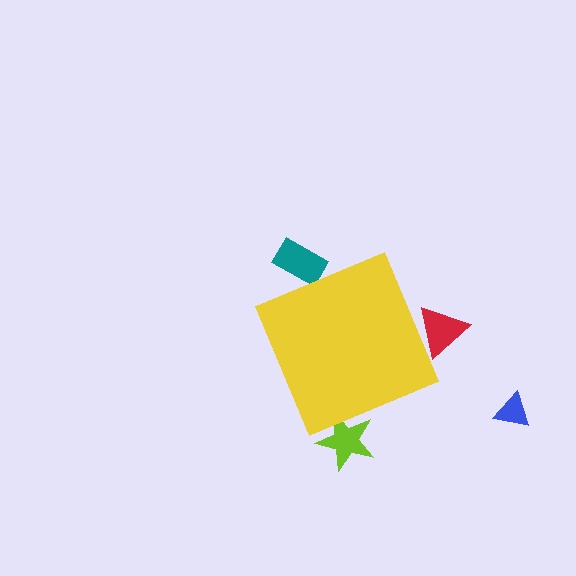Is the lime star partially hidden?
Yes, the lime star is partially hidden behind the yellow diamond.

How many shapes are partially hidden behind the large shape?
3 shapes are partially hidden.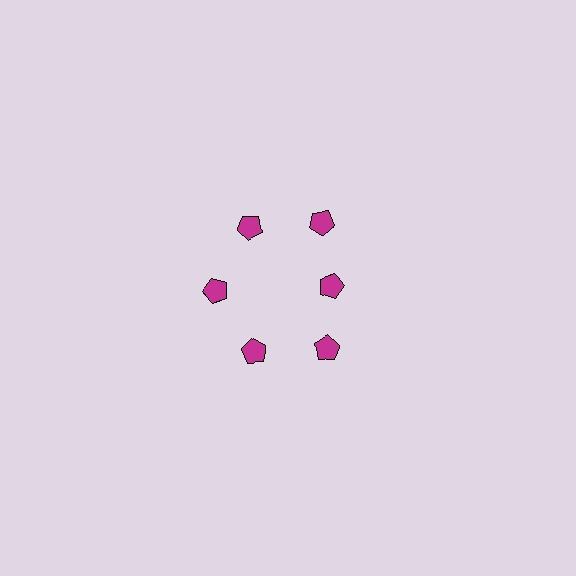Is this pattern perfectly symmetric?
No. The 6 magenta pentagons are arranged in a ring, but one element near the 3 o'clock position is pulled inward toward the center, breaking the 6-fold rotational symmetry.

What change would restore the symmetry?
The symmetry would be restored by moving it outward, back onto the ring so that all 6 pentagons sit at equal angles and equal distance from the center.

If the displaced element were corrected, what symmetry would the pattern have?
It would have 6-fold rotational symmetry — the pattern would map onto itself every 60 degrees.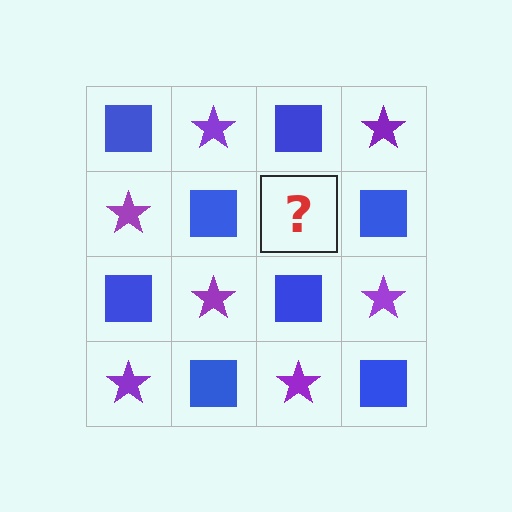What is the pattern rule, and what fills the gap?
The rule is that it alternates blue square and purple star in a checkerboard pattern. The gap should be filled with a purple star.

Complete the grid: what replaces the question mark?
The question mark should be replaced with a purple star.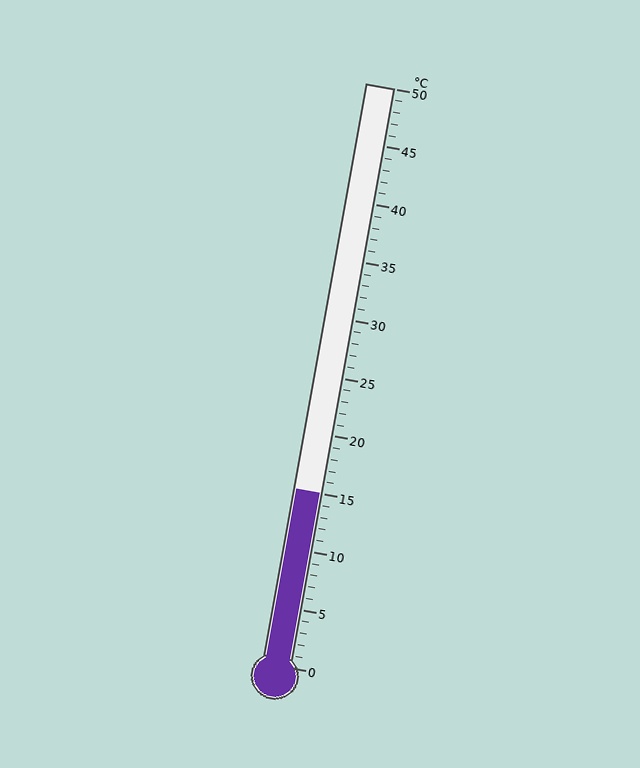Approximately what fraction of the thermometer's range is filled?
The thermometer is filled to approximately 30% of its range.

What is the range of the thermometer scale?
The thermometer scale ranges from 0°C to 50°C.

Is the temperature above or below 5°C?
The temperature is above 5°C.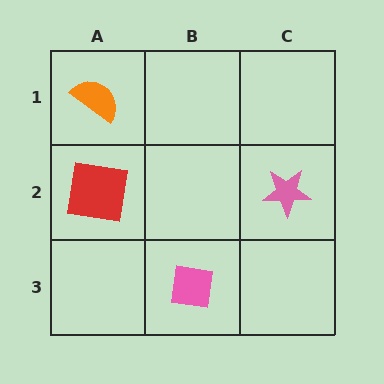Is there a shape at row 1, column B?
No, that cell is empty.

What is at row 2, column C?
A pink star.